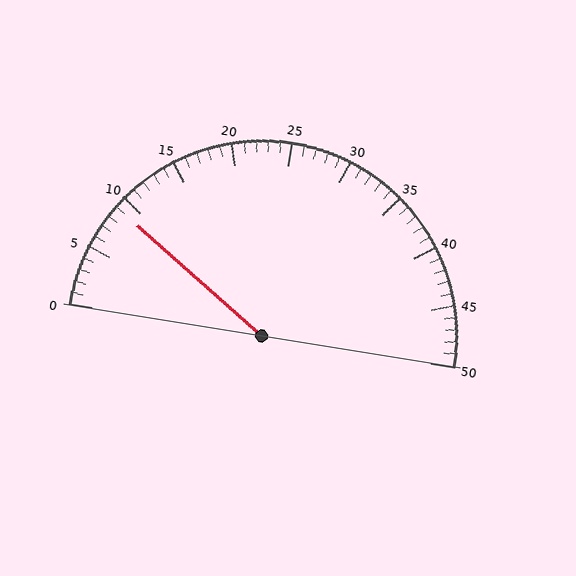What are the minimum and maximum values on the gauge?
The gauge ranges from 0 to 50.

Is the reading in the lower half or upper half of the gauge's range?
The reading is in the lower half of the range (0 to 50).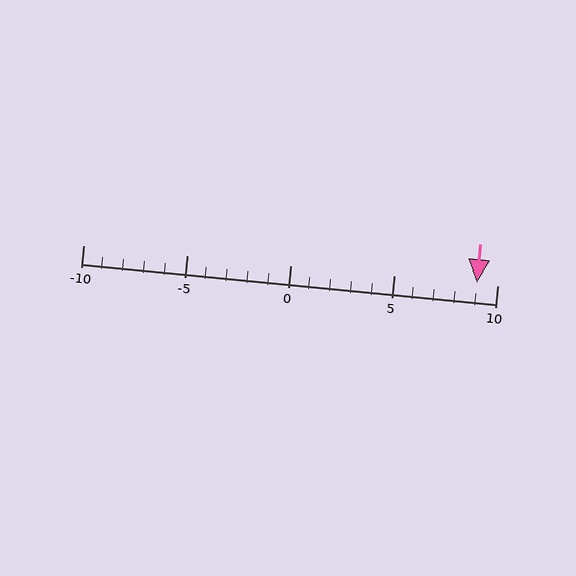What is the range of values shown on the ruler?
The ruler shows values from -10 to 10.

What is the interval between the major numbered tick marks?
The major tick marks are spaced 5 units apart.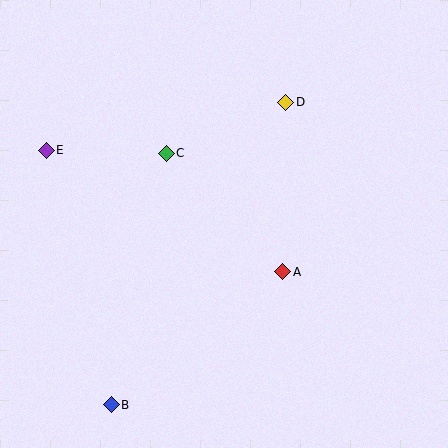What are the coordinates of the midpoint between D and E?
The midpoint between D and E is at (166, 126).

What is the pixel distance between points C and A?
The distance between C and A is 166 pixels.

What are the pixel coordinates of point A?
Point A is at (283, 272).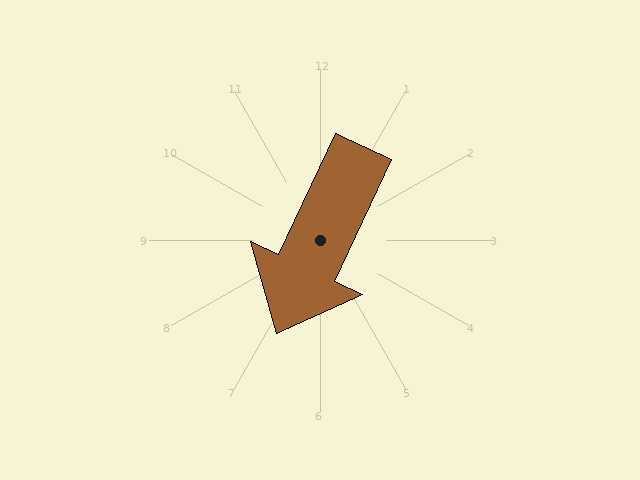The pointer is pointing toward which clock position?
Roughly 7 o'clock.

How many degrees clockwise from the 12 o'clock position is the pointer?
Approximately 205 degrees.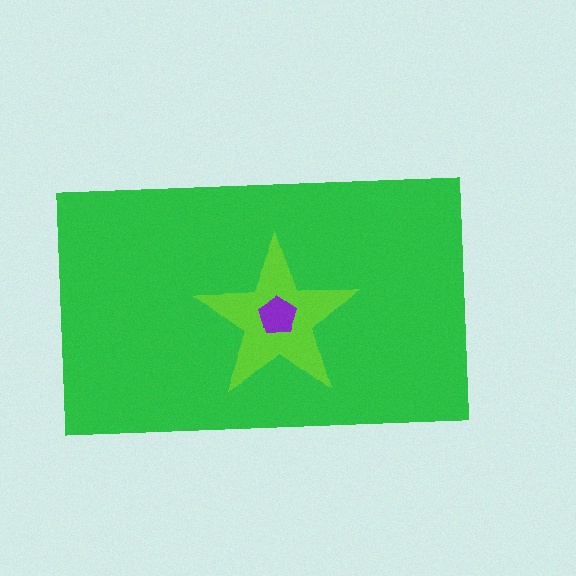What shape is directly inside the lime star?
The purple pentagon.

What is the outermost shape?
The green rectangle.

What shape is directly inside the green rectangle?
The lime star.